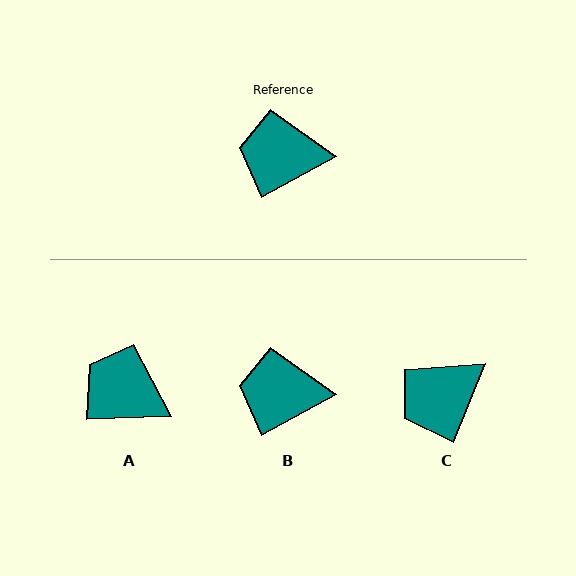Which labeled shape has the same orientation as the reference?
B.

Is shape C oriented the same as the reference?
No, it is off by about 40 degrees.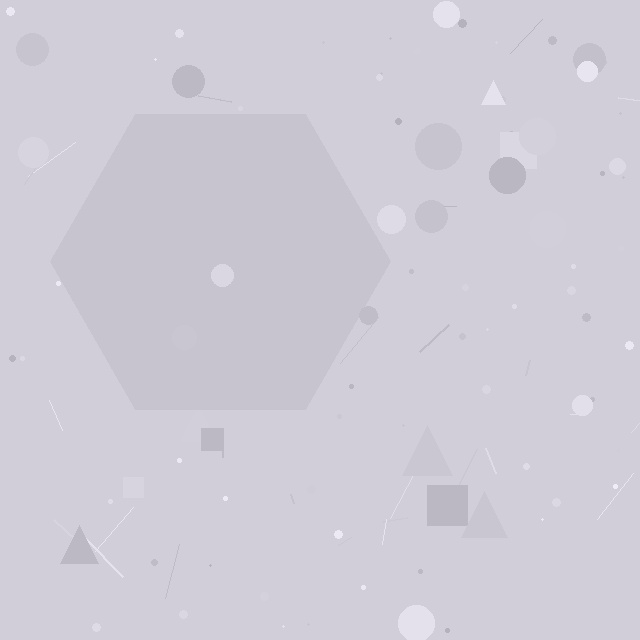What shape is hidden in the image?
A hexagon is hidden in the image.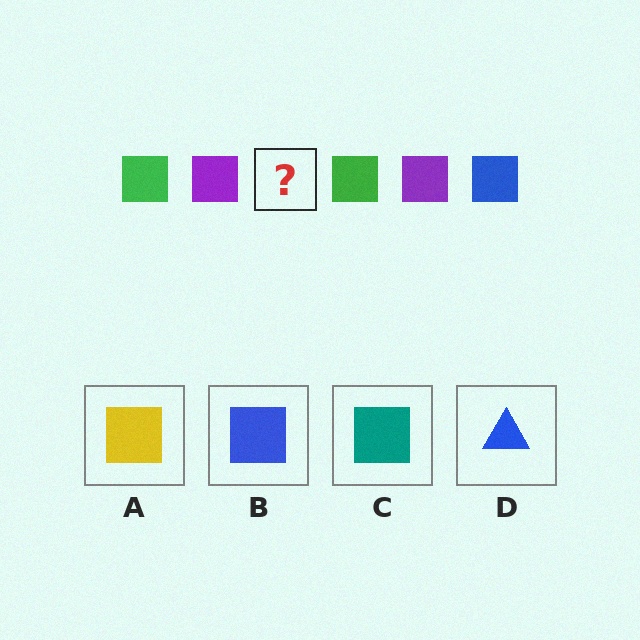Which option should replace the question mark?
Option B.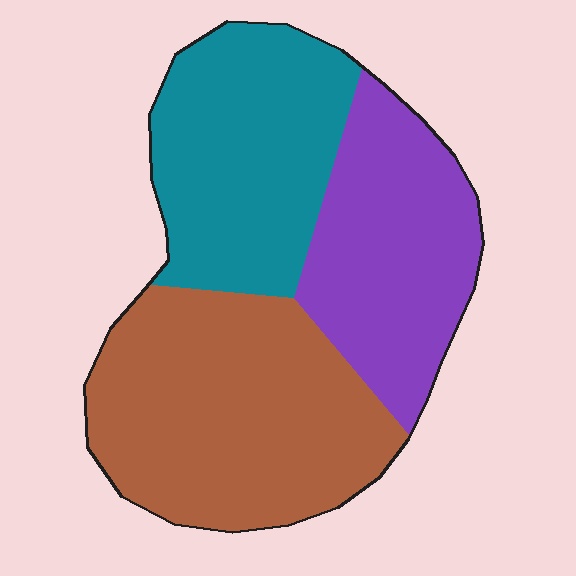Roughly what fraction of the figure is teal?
Teal covers 31% of the figure.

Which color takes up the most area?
Brown, at roughly 40%.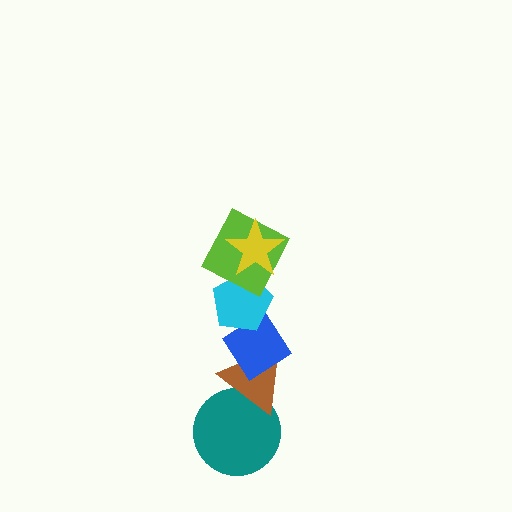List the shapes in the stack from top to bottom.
From top to bottom: the yellow star, the lime square, the cyan pentagon, the blue diamond, the brown triangle, the teal circle.